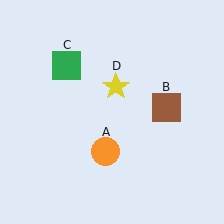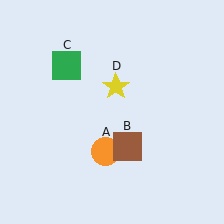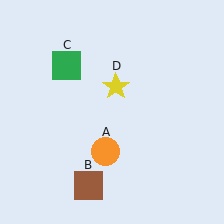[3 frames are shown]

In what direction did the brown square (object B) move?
The brown square (object B) moved down and to the left.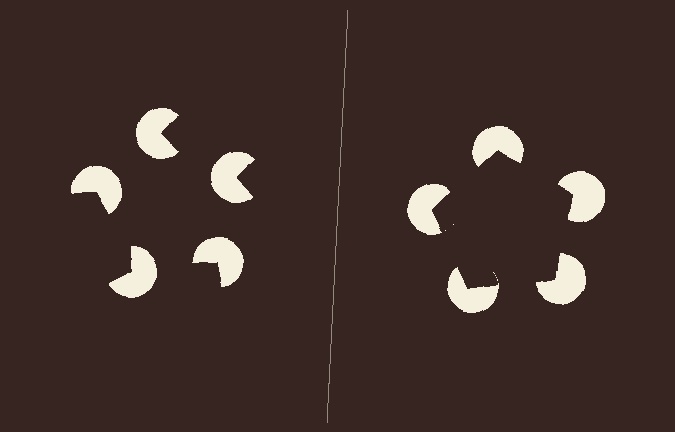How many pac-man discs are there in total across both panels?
10 — 5 on each side.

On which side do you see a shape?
An illusory pentagon appears on the right side. On the left side the wedge cuts are rotated, so no coherent shape forms.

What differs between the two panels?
The pac-man discs are positioned identically on both sides; only the wedge orientations differ. On the right they align to a pentagon; on the left they are misaligned.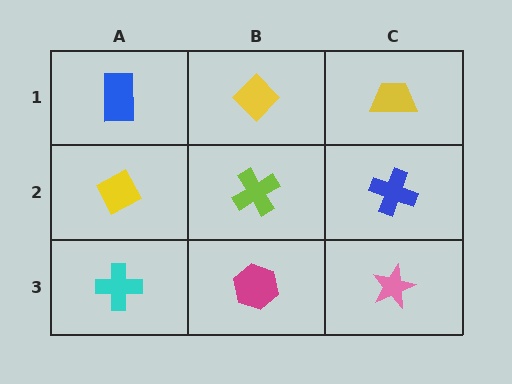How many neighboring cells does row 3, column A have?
2.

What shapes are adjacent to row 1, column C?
A blue cross (row 2, column C), a yellow diamond (row 1, column B).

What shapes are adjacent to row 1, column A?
A yellow diamond (row 2, column A), a yellow diamond (row 1, column B).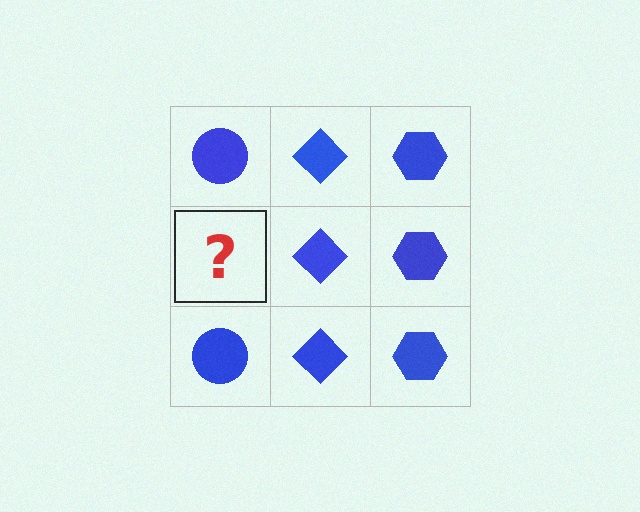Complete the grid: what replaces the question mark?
The question mark should be replaced with a blue circle.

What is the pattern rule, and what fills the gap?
The rule is that each column has a consistent shape. The gap should be filled with a blue circle.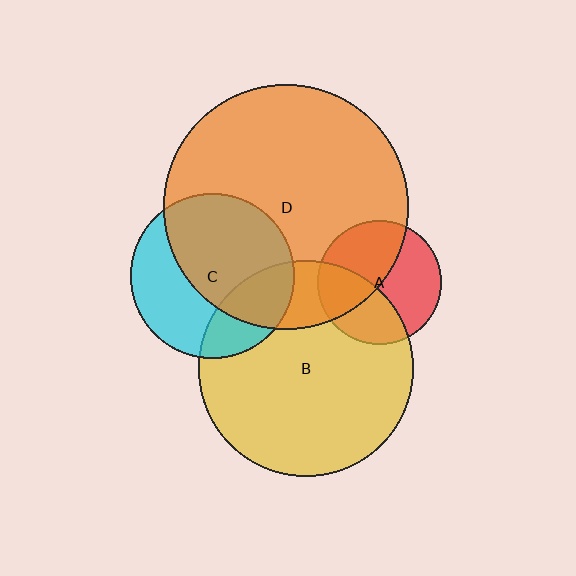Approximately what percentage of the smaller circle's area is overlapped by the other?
Approximately 40%.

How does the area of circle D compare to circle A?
Approximately 3.9 times.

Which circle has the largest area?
Circle D (orange).